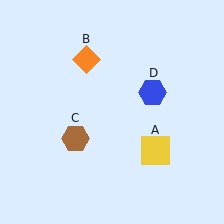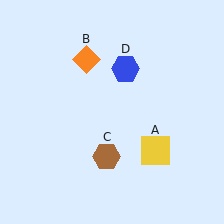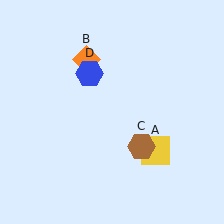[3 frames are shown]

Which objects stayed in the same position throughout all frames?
Yellow square (object A) and orange diamond (object B) remained stationary.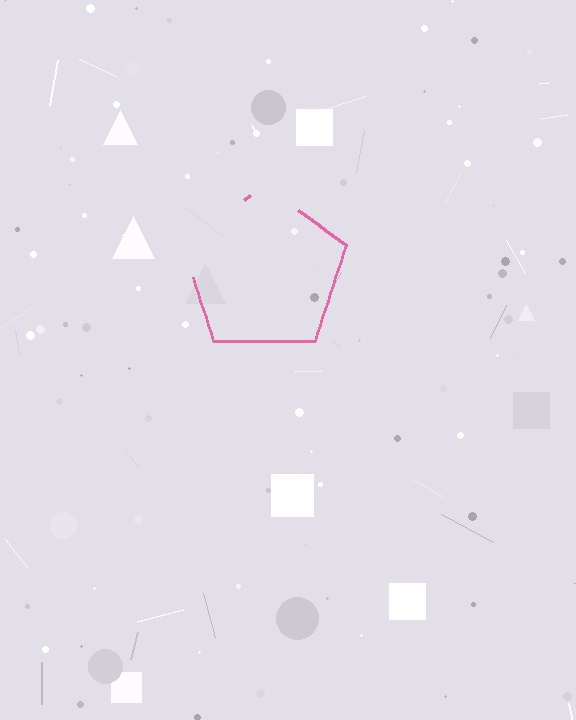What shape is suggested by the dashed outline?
The dashed outline suggests a pentagon.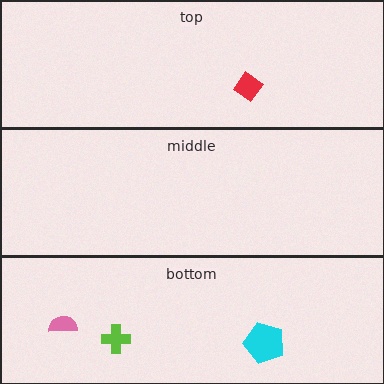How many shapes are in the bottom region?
3.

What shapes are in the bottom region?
The lime cross, the pink semicircle, the cyan pentagon.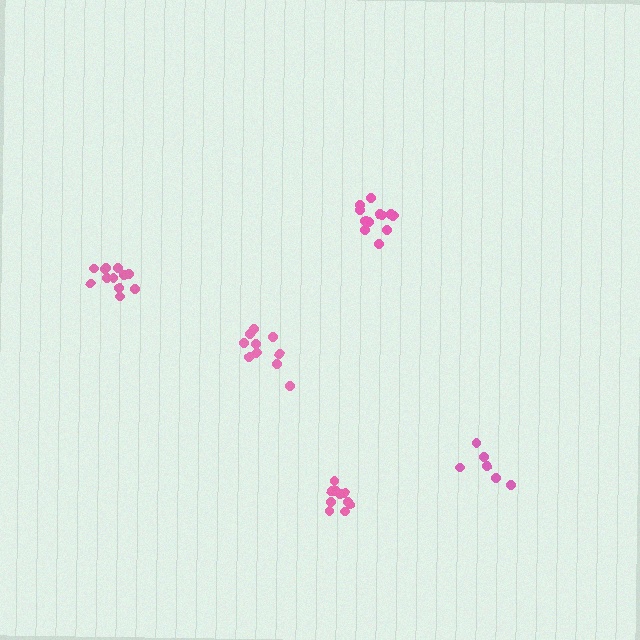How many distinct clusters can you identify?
There are 5 distinct clusters.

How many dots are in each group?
Group 1: 12 dots, Group 2: 12 dots, Group 3: 10 dots, Group 4: 6 dots, Group 5: 10 dots (50 total).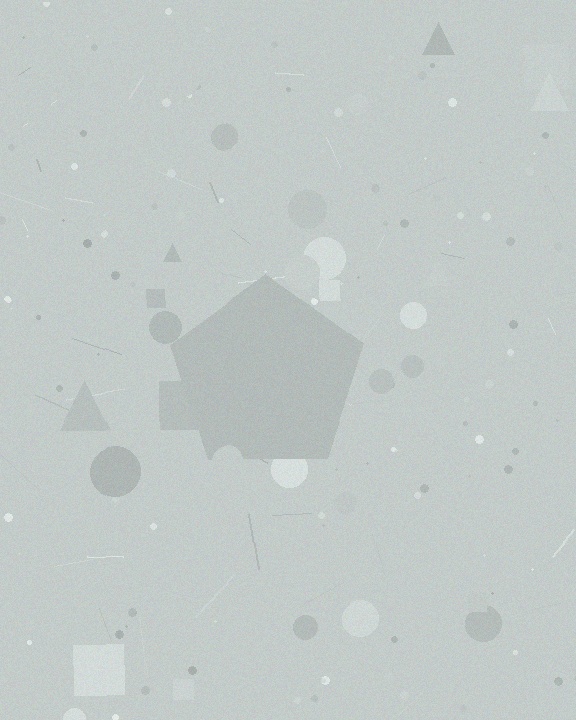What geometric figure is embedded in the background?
A pentagon is embedded in the background.